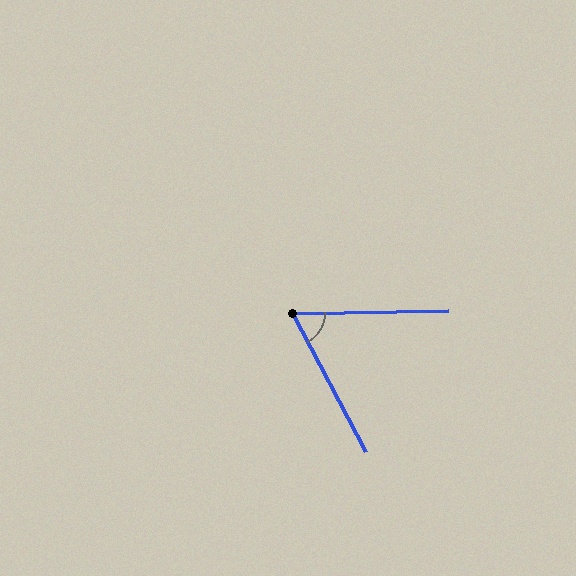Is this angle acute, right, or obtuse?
It is acute.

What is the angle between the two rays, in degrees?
Approximately 63 degrees.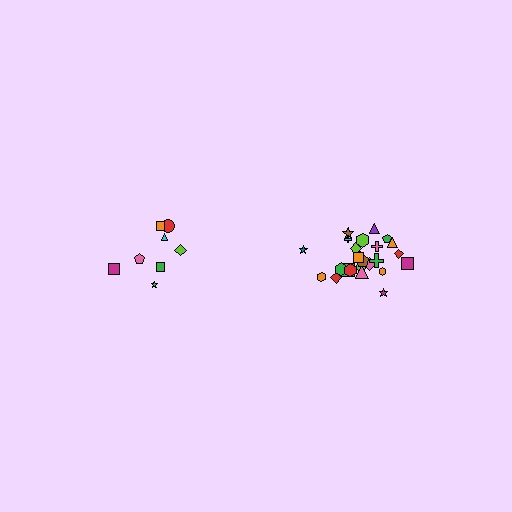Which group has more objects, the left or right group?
The right group.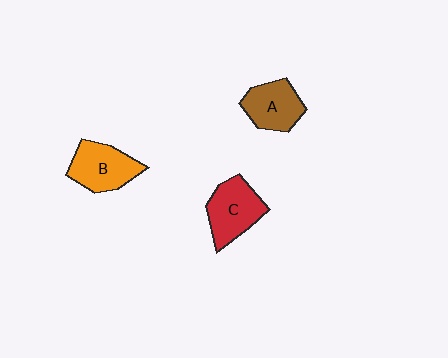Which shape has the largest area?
Shape C (red).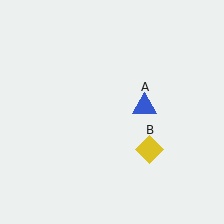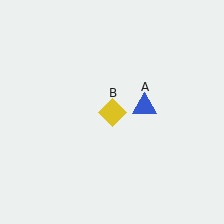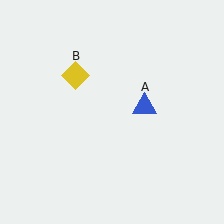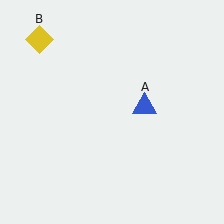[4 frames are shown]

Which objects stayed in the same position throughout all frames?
Blue triangle (object A) remained stationary.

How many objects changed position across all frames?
1 object changed position: yellow diamond (object B).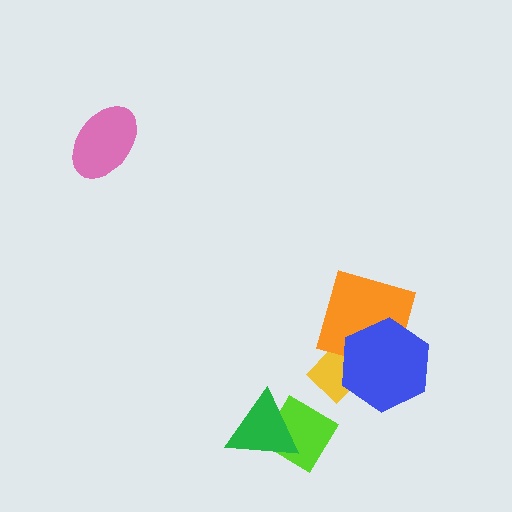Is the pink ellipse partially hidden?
No, no other shape covers it.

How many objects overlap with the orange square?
2 objects overlap with the orange square.